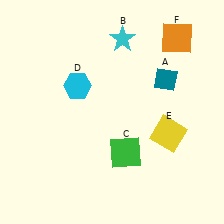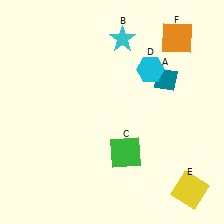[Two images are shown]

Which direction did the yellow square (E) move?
The yellow square (E) moved down.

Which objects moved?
The objects that moved are: the cyan hexagon (D), the yellow square (E).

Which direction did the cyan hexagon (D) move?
The cyan hexagon (D) moved right.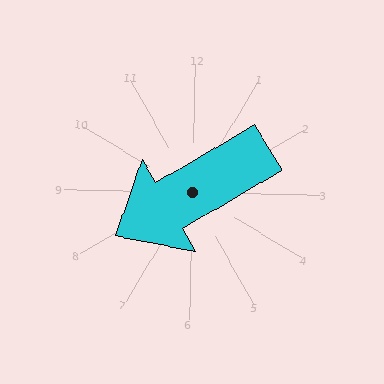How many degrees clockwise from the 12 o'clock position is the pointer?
Approximately 239 degrees.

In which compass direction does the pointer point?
Southwest.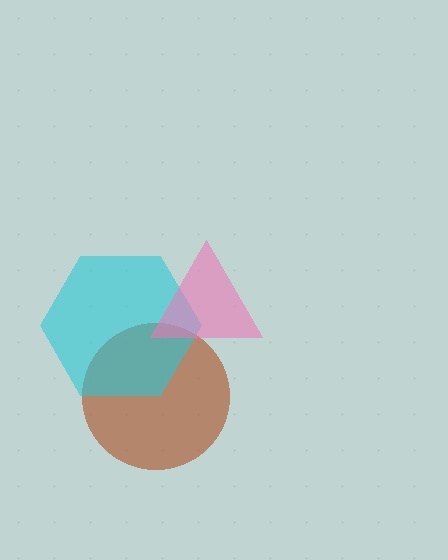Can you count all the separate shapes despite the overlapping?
Yes, there are 3 separate shapes.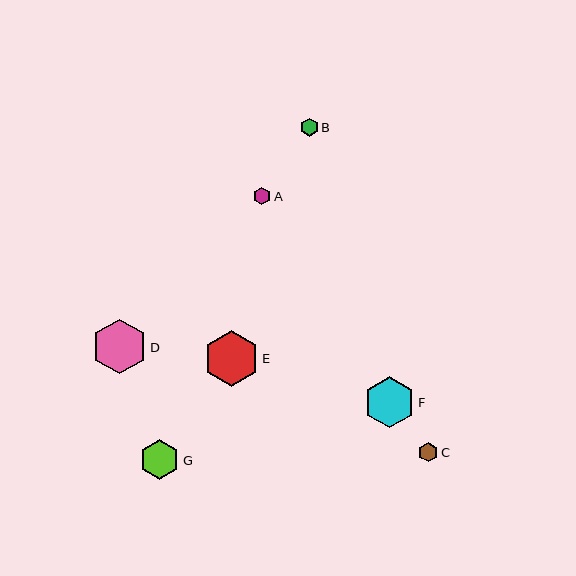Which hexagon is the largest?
Hexagon E is the largest with a size of approximately 55 pixels.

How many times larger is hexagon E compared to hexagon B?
Hexagon E is approximately 3.0 times the size of hexagon B.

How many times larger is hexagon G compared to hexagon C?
Hexagon G is approximately 2.1 times the size of hexagon C.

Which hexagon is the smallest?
Hexagon A is the smallest with a size of approximately 18 pixels.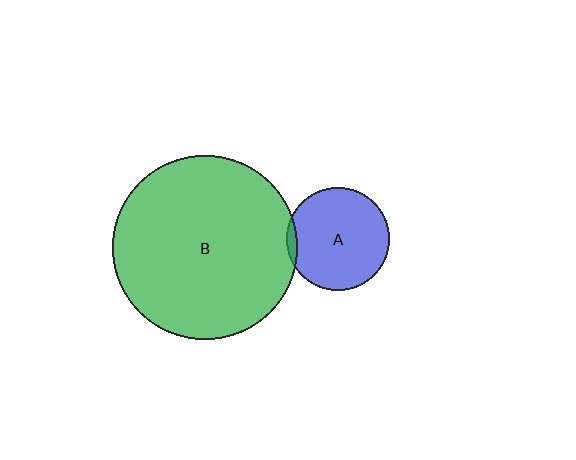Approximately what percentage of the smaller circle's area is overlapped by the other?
Approximately 5%.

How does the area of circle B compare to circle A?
Approximately 3.2 times.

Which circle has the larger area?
Circle B (green).